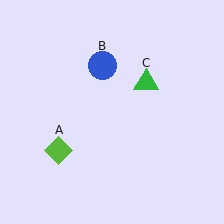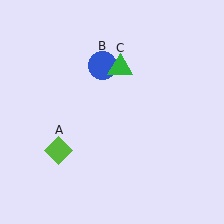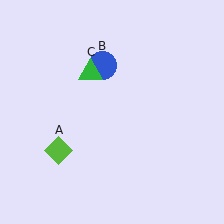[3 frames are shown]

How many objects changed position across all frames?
1 object changed position: green triangle (object C).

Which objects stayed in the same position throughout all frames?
Lime diamond (object A) and blue circle (object B) remained stationary.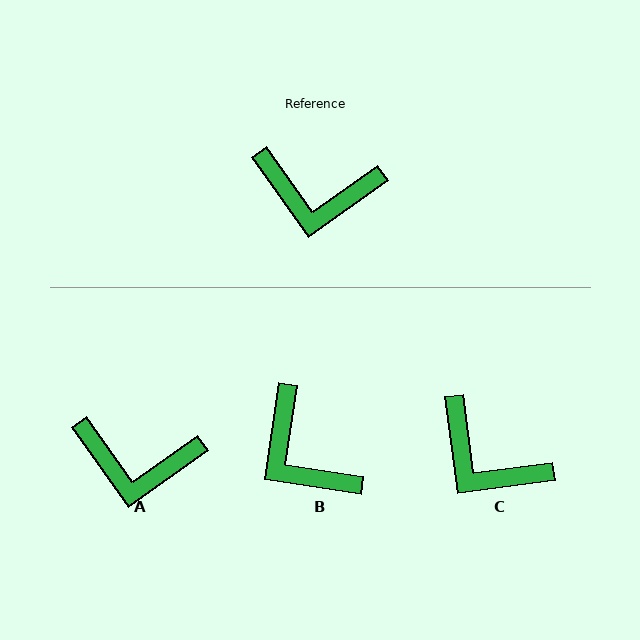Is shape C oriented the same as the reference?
No, it is off by about 28 degrees.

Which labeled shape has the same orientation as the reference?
A.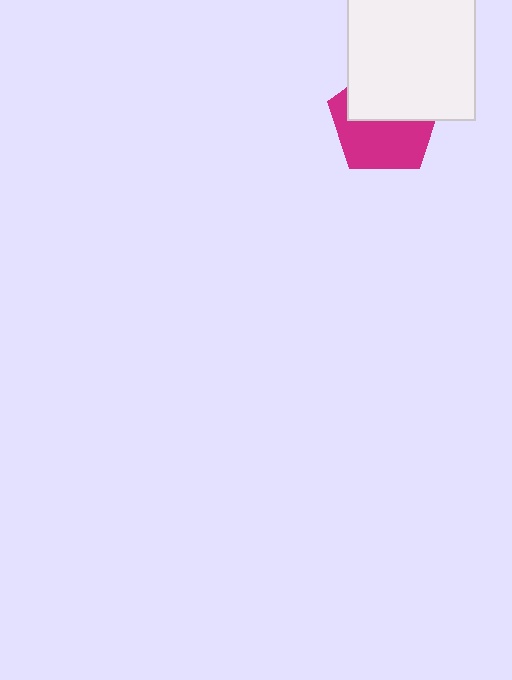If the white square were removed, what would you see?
You would see the complete magenta pentagon.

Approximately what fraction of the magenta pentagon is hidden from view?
Roughly 47% of the magenta pentagon is hidden behind the white square.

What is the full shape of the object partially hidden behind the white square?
The partially hidden object is a magenta pentagon.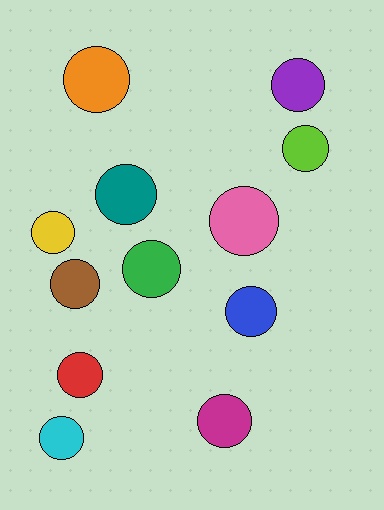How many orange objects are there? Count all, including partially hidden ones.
There is 1 orange object.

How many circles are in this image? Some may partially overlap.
There are 12 circles.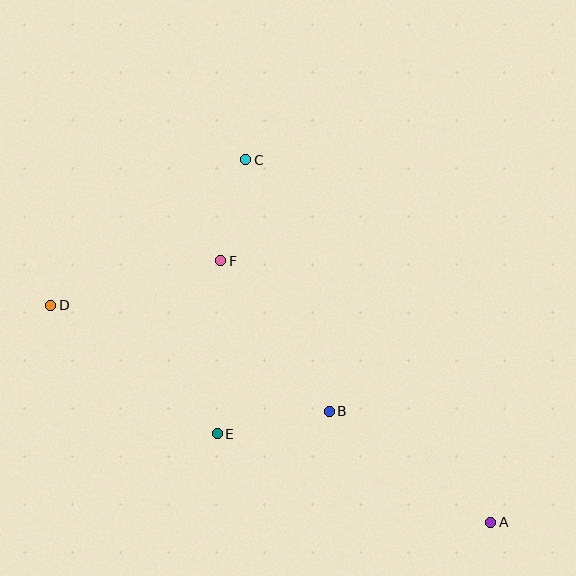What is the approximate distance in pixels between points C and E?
The distance between C and E is approximately 276 pixels.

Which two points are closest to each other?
Points C and F are closest to each other.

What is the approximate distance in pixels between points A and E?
The distance between A and E is approximately 287 pixels.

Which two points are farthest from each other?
Points A and D are farthest from each other.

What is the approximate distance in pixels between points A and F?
The distance between A and F is approximately 376 pixels.